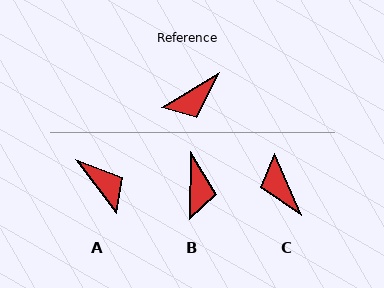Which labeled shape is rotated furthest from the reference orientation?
C, about 97 degrees away.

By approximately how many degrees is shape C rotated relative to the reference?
Approximately 97 degrees clockwise.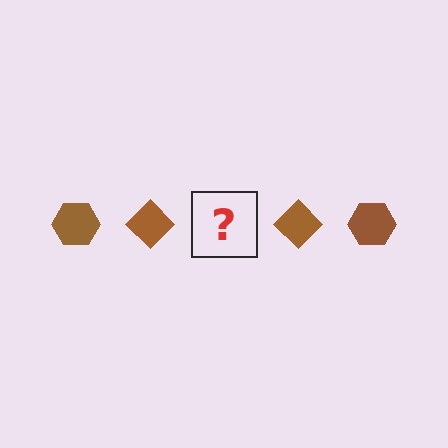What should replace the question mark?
The question mark should be replaced with a brown hexagon.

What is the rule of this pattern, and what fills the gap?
The rule is that the pattern cycles through hexagon, diamond shapes in brown. The gap should be filled with a brown hexagon.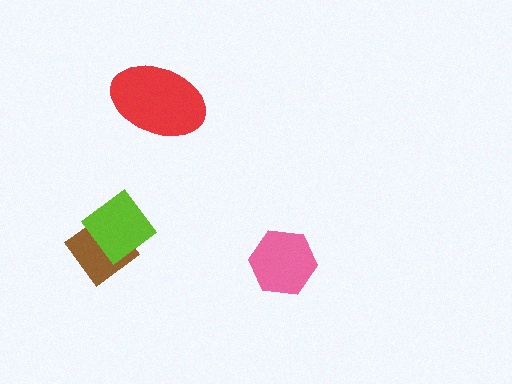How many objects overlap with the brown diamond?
1 object overlaps with the brown diamond.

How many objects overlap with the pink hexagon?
0 objects overlap with the pink hexagon.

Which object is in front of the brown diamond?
The lime diamond is in front of the brown diamond.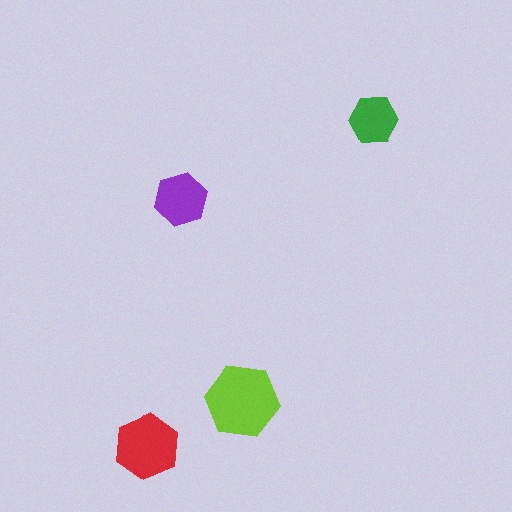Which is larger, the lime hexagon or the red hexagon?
The lime one.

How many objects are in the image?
There are 4 objects in the image.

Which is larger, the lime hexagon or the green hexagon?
The lime one.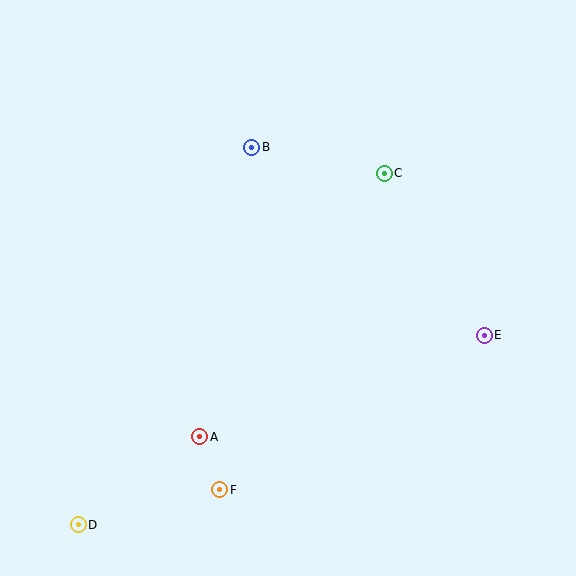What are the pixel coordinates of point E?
Point E is at (484, 335).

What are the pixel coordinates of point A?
Point A is at (200, 437).